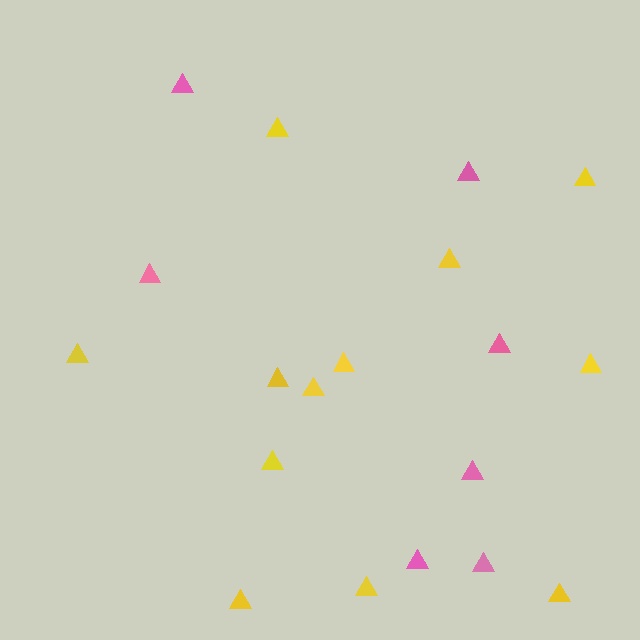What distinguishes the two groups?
There are 2 groups: one group of yellow triangles (12) and one group of pink triangles (7).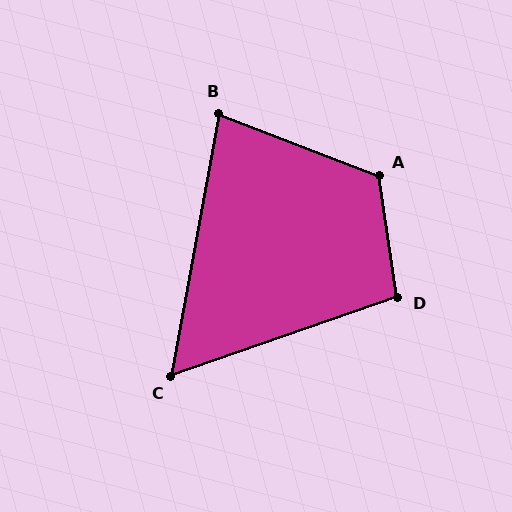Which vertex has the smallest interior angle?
C, at approximately 60 degrees.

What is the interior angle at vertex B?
Approximately 79 degrees (acute).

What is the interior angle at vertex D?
Approximately 101 degrees (obtuse).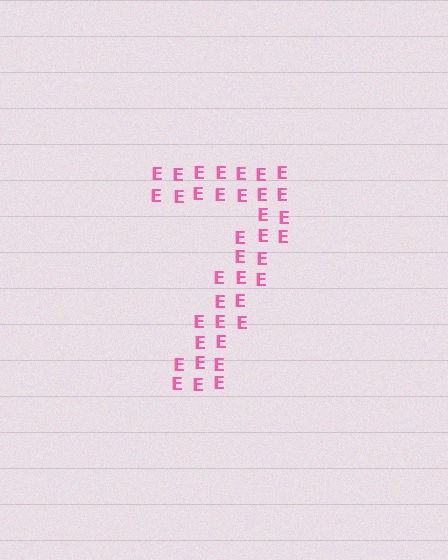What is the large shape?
The large shape is the digit 7.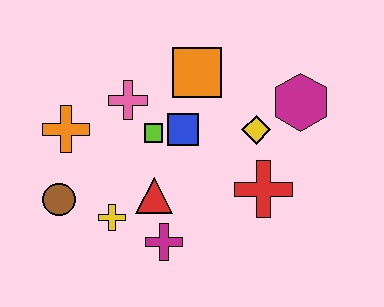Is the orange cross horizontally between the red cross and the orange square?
No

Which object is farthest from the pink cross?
The magenta hexagon is farthest from the pink cross.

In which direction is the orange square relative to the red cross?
The orange square is above the red cross.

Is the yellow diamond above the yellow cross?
Yes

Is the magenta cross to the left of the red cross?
Yes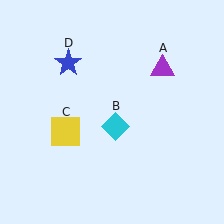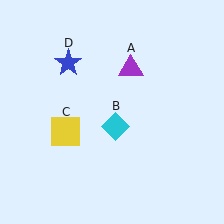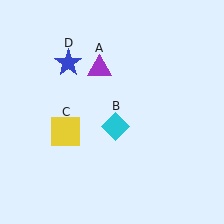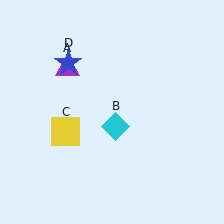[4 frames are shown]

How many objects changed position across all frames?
1 object changed position: purple triangle (object A).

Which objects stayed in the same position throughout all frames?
Cyan diamond (object B) and yellow square (object C) and blue star (object D) remained stationary.